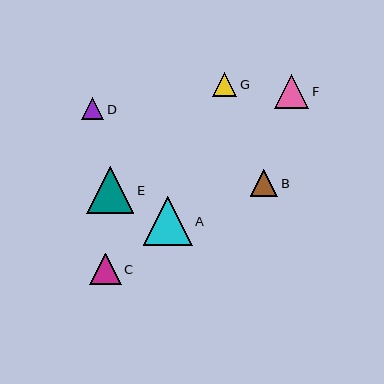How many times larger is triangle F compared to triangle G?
Triangle F is approximately 1.4 times the size of triangle G.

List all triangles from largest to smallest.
From largest to smallest: A, E, F, C, B, G, D.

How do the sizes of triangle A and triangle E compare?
Triangle A and triangle E are approximately the same size.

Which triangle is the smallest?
Triangle D is the smallest with a size of approximately 22 pixels.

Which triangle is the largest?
Triangle A is the largest with a size of approximately 48 pixels.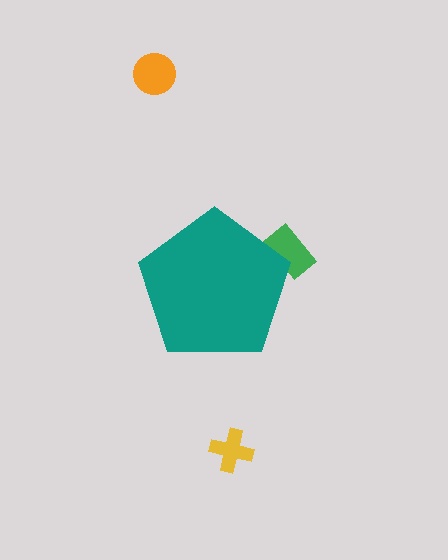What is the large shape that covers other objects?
A teal pentagon.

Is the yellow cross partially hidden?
No, the yellow cross is fully visible.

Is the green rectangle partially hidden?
Yes, the green rectangle is partially hidden behind the teal pentagon.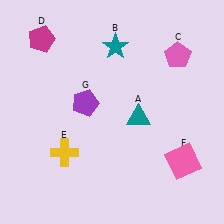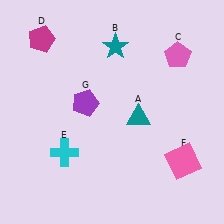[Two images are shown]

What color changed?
The cross (E) changed from yellow in Image 1 to cyan in Image 2.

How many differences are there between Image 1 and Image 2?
There is 1 difference between the two images.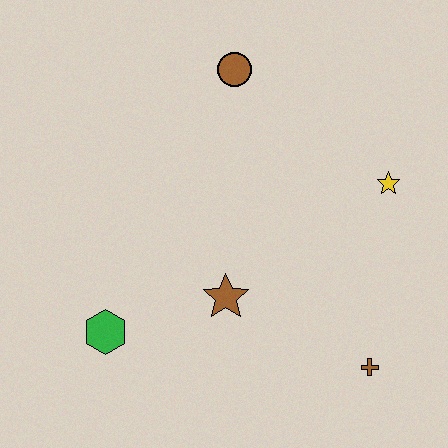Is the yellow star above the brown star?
Yes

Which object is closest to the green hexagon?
The brown star is closest to the green hexagon.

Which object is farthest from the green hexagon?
The yellow star is farthest from the green hexagon.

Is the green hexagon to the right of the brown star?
No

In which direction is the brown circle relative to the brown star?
The brown circle is above the brown star.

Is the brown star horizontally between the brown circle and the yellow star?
No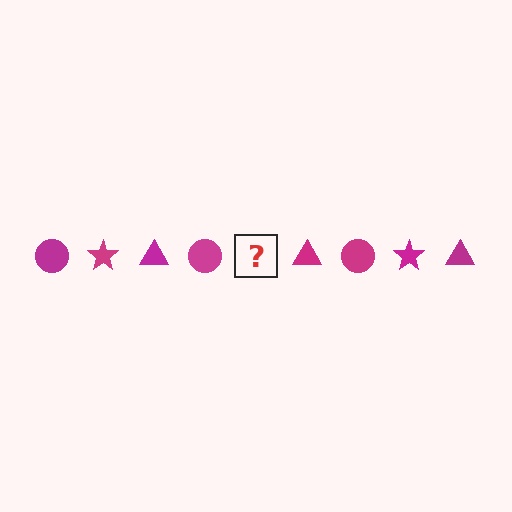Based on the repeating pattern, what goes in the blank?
The blank should be a magenta star.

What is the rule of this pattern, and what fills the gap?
The rule is that the pattern cycles through circle, star, triangle shapes in magenta. The gap should be filled with a magenta star.